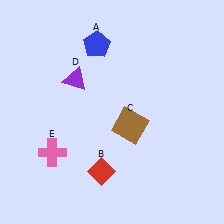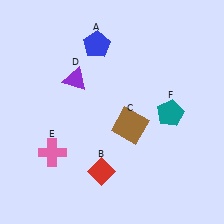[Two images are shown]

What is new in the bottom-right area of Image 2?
A teal pentagon (F) was added in the bottom-right area of Image 2.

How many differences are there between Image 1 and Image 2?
There is 1 difference between the two images.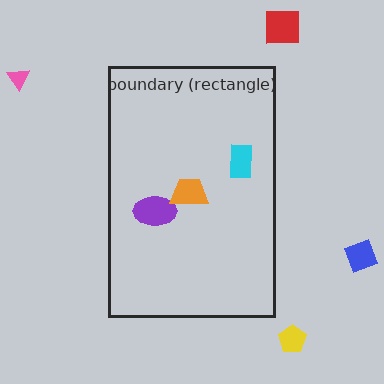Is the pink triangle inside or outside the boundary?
Outside.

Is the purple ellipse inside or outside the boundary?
Inside.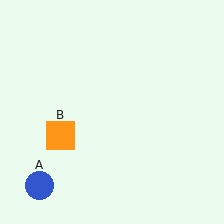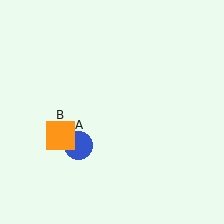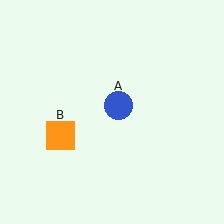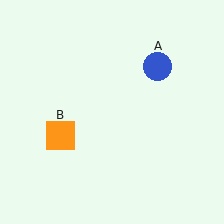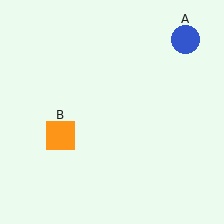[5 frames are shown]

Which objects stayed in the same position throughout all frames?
Orange square (object B) remained stationary.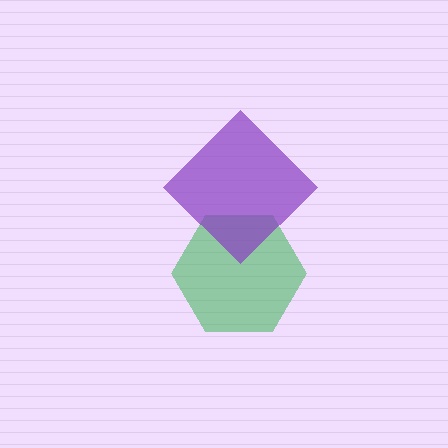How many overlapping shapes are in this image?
There are 2 overlapping shapes in the image.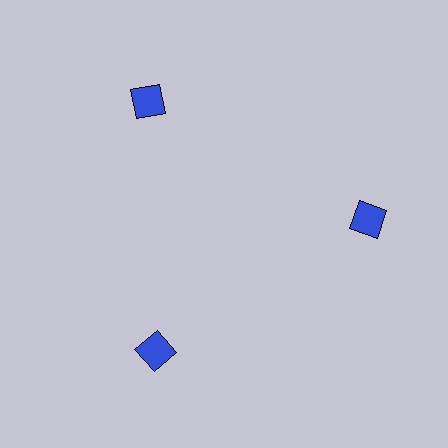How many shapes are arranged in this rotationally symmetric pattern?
There are 3 shapes, arranged in 3 groups of 1.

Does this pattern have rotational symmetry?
Yes, this pattern has 3-fold rotational symmetry. It looks the same after rotating 120 degrees around the center.